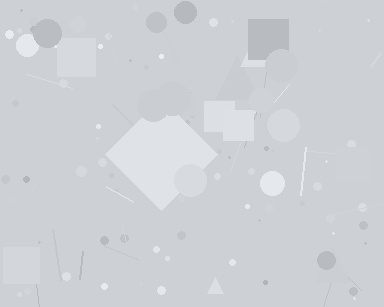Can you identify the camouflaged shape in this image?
The camouflaged shape is a diamond.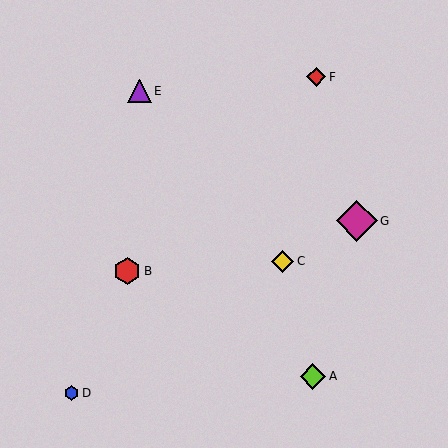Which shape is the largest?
The magenta diamond (labeled G) is the largest.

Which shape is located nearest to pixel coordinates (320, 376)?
The lime diamond (labeled A) at (313, 376) is nearest to that location.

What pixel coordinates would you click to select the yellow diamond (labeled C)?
Click at (282, 261) to select the yellow diamond C.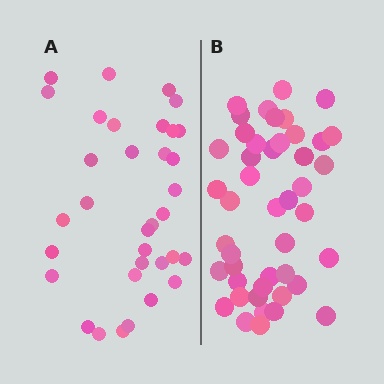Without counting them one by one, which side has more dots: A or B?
Region B (the right region) has more dots.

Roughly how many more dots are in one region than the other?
Region B has roughly 12 or so more dots than region A.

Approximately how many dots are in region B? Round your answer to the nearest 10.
About 40 dots. (The exact count is 45, which rounds to 40.)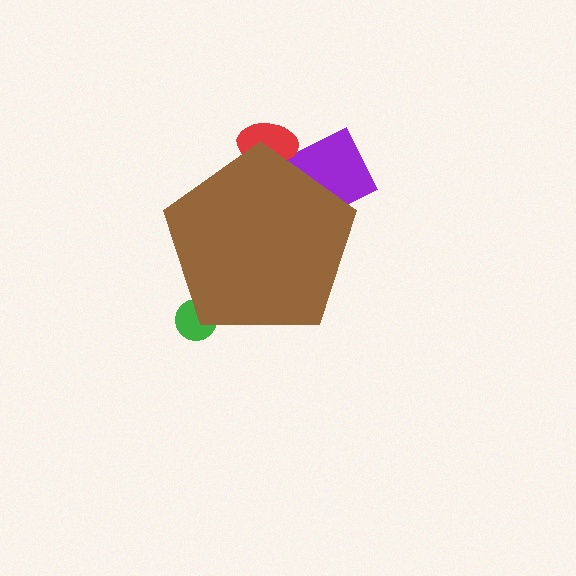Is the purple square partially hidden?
Yes, the purple square is partially hidden behind the brown pentagon.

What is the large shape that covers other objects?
A brown pentagon.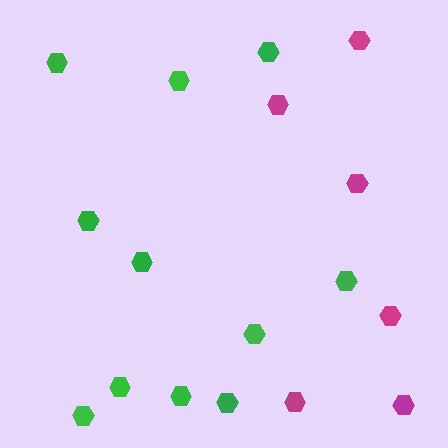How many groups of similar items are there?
There are 2 groups: one group of green hexagons (11) and one group of magenta hexagons (6).